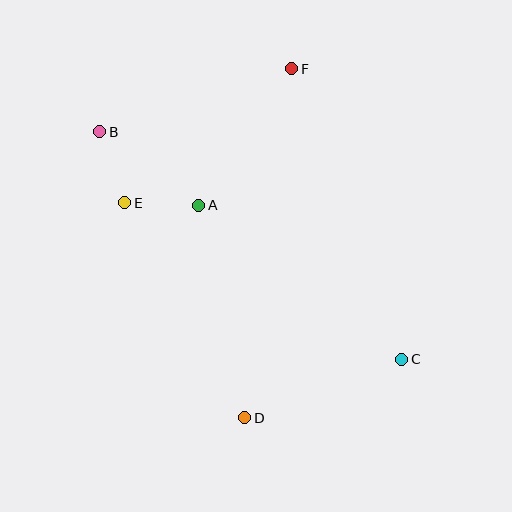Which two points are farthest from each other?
Points B and C are farthest from each other.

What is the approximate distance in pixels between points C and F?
The distance between C and F is approximately 311 pixels.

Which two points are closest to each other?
Points A and E are closest to each other.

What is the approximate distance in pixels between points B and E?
The distance between B and E is approximately 75 pixels.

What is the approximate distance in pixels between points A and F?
The distance between A and F is approximately 165 pixels.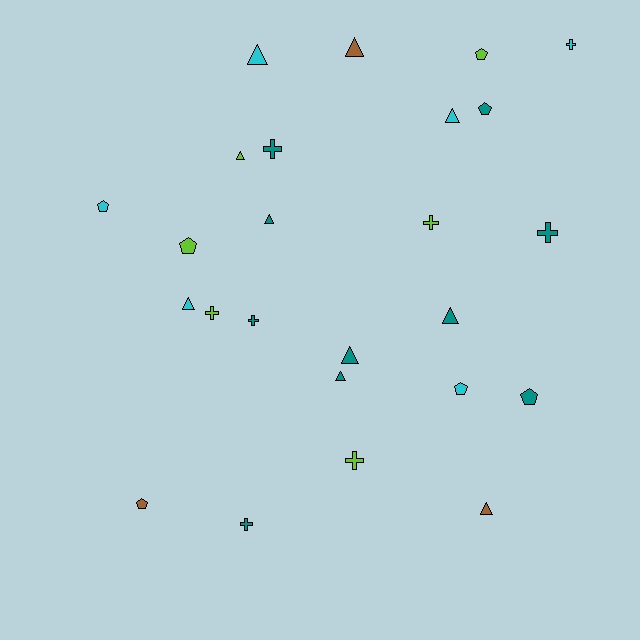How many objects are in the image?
There are 25 objects.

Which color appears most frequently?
Teal, with 10 objects.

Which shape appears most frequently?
Triangle, with 10 objects.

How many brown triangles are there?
There are 2 brown triangles.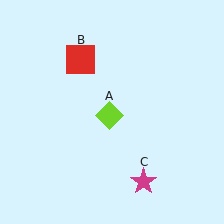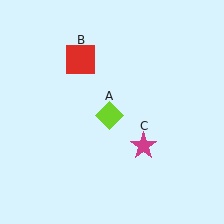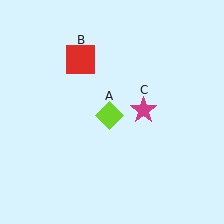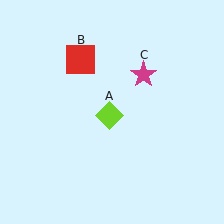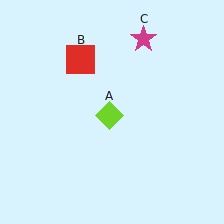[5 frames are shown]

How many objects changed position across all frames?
1 object changed position: magenta star (object C).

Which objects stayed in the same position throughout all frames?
Lime diamond (object A) and red square (object B) remained stationary.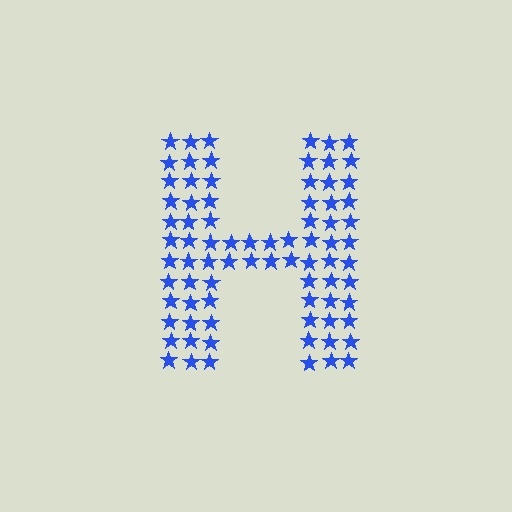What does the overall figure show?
The overall figure shows the letter H.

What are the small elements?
The small elements are stars.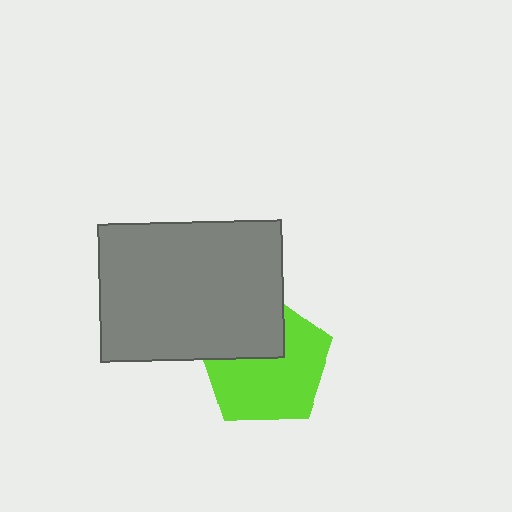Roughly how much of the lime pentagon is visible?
About half of it is visible (roughly 65%).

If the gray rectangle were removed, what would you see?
You would see the complete lime pentagon.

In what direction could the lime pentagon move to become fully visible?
The lime pentagon could move down. That would shift it out from behind the gray rectangle entirely.